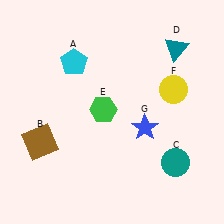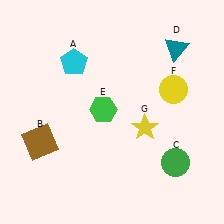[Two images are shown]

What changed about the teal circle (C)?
In Image 1, C is teal. In Image 2, it changed to green.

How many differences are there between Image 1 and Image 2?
There are 2 differences between the two images.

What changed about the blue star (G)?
In Image 1, G is blue. In Image 2, it changed to yellow.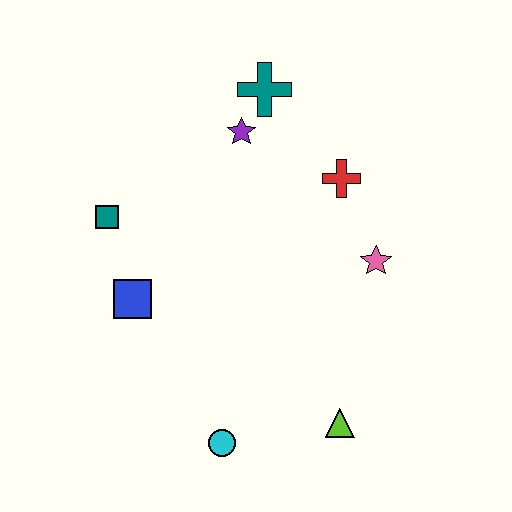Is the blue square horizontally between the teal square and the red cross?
Yes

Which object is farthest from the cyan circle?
The teal cross is farthest from the cyan circle.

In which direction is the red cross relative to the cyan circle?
The red cross is above the cyan circle.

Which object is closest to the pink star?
The red cross is closest to the pink star.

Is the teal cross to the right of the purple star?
Yes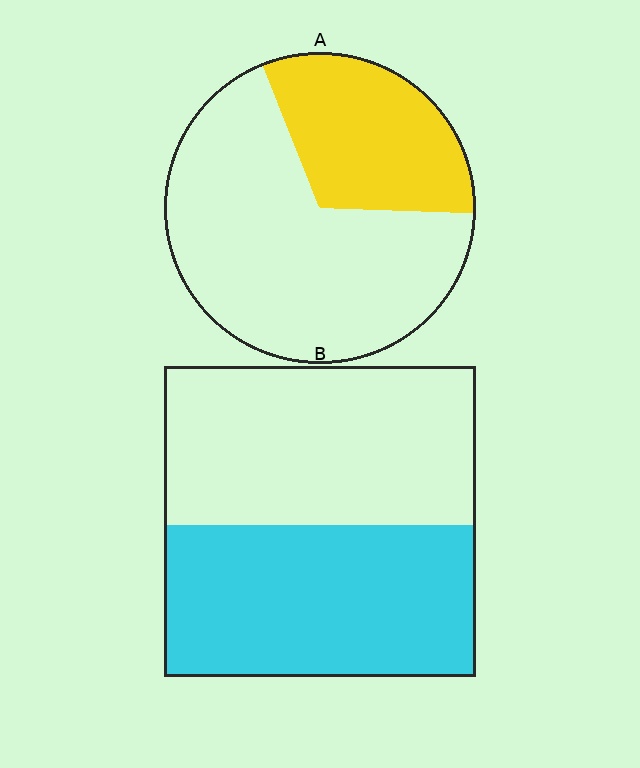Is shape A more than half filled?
No.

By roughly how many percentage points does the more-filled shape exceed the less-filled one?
By roughly 15 percentage points (B over A).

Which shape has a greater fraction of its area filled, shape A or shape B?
Shape B.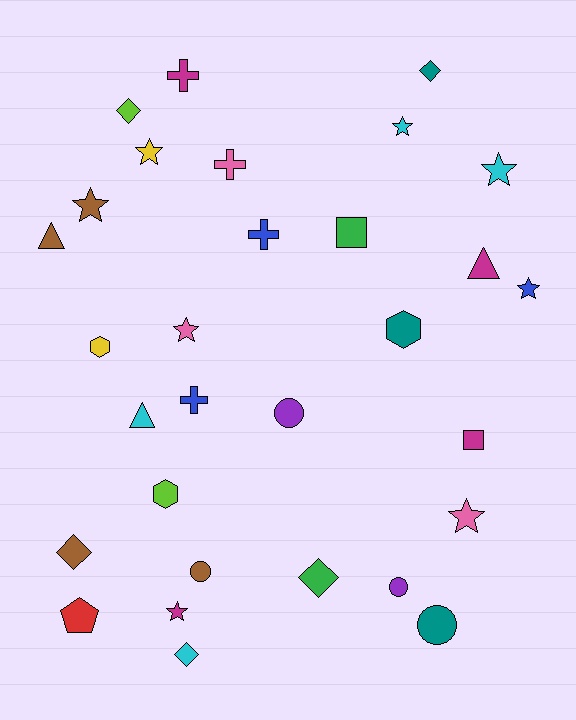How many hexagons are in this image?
There are 3 hexagons.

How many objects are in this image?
There are 30 objects.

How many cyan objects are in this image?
There are 4 cyan objects.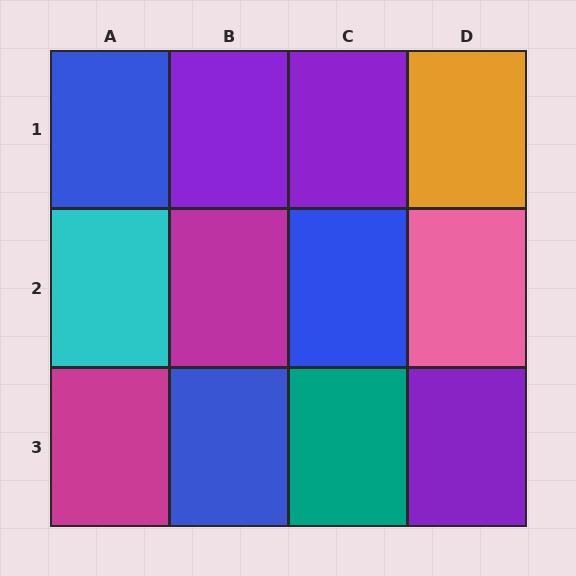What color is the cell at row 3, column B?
Blue.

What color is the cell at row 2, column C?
Blue.